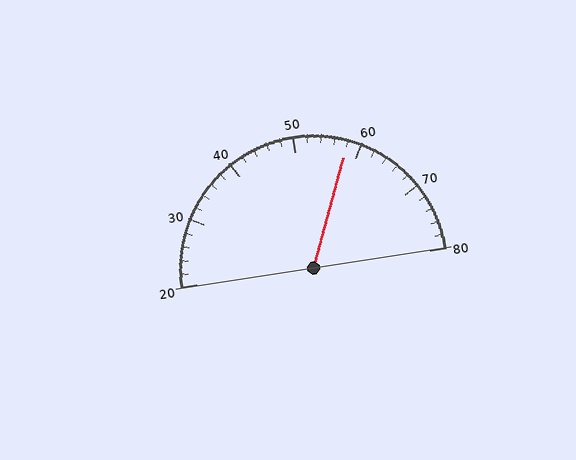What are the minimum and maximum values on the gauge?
The gauge ranges from 20 to 80.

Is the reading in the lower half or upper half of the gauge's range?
The reading is in the upper half of the range (20 to 80).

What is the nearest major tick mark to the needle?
The nearest major tick mark is 60.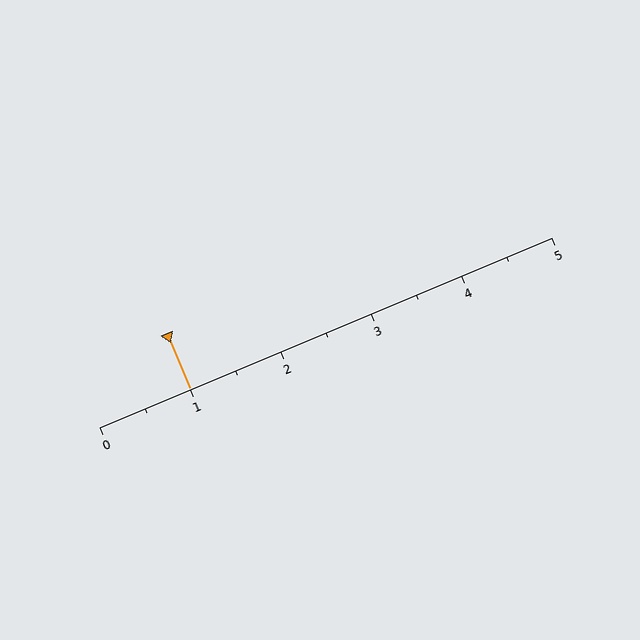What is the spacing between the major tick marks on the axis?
The major ticks are spaced 1 apart.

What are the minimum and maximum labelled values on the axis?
The axis runs from 0 to 5.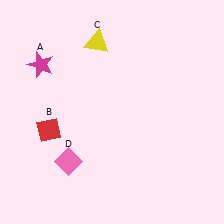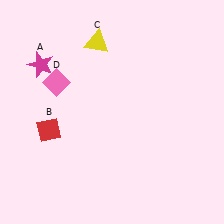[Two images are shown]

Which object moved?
The pink diamond (D) moved up.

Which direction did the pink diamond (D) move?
The pink diamond (D) moved up.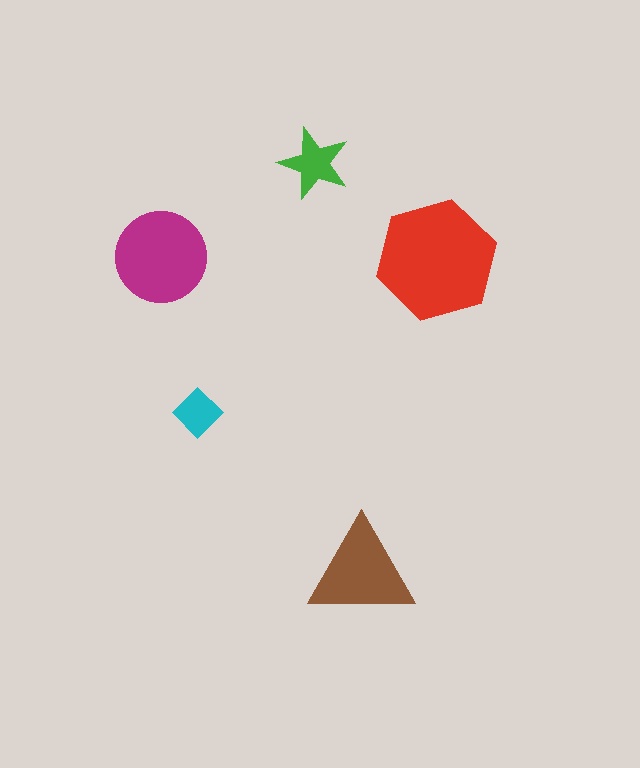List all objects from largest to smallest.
The red hexagon, the magenta circle, the brown triangle, the green star, the cyan diamond.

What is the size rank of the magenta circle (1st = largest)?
2nd.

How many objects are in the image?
There are 5 objects in the image.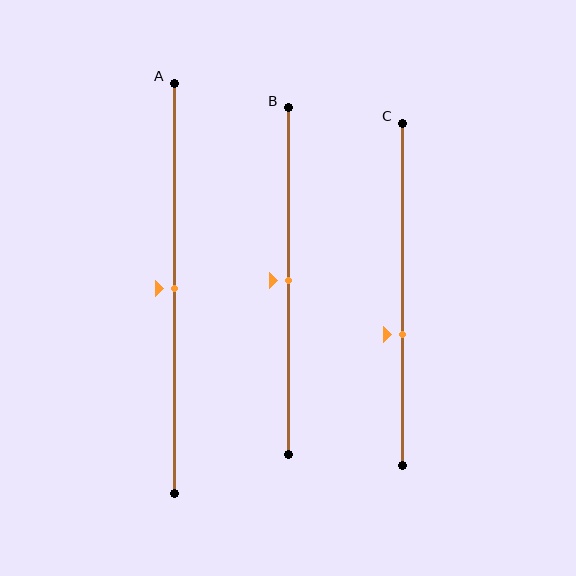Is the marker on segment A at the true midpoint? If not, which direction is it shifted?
Yes, the marker on segment A is at the true midpoint.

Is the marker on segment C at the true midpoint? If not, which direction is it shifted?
No, the marker on segment C is shifted downward by about 12% of the segment length.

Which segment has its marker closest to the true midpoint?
Segment A has its marker closest to the true midpoint.